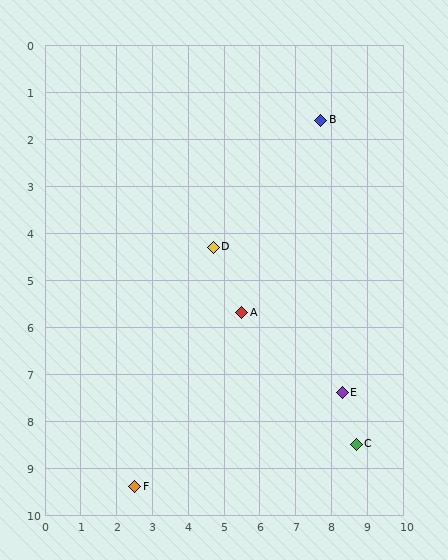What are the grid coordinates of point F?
Point F is at approximately (2.5, 9.4).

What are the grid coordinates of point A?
Point A is at approximately (5.5, 5.7).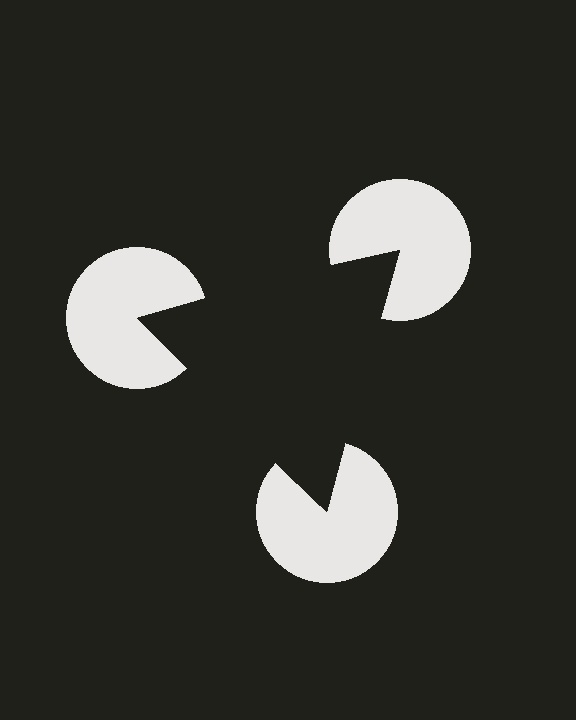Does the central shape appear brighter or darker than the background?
It typically appears slightly darker than the background, even though no actual brightness change is drawn.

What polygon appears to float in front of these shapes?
An illusory triangle — its edges are inferred from the aligned wedge cuts in the pac-man discs, not physically drawn.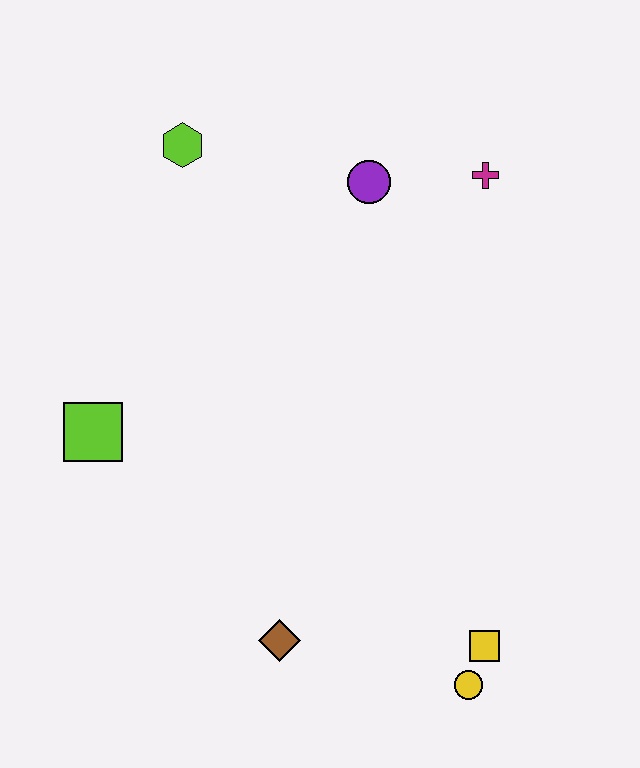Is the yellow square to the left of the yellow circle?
No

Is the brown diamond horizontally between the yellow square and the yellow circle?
No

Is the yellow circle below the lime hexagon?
Yes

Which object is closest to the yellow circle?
The yellow square is closest to the yellow circle.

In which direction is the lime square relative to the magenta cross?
The lime square is to the left of the magenta cross.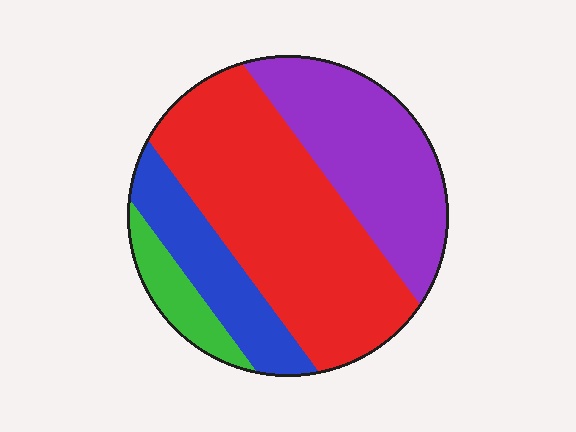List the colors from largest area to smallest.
From largest to smallest: red, purple, blue, green.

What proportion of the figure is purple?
Purple covers roughly 30% of the figure.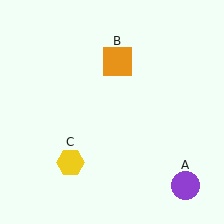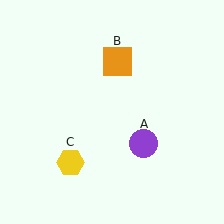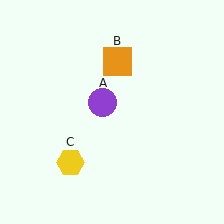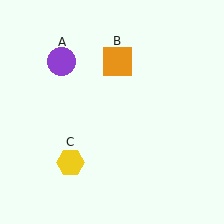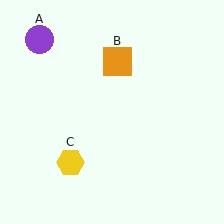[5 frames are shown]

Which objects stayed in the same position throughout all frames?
Orange square (object B) and yellow hexagon (object C) remained stationary.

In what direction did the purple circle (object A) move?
The purple circle (object A) moved up and to the left.